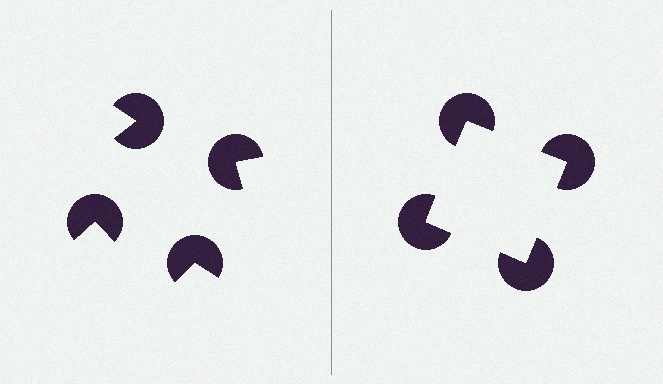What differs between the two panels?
The pac-man discs are positioned identically on both sides; only the wedge orientations differ. On the right they align to a square; on the left they are misaligned.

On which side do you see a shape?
An illusory square appears on the right side. On the left side the wedge cuts are rotated, so no coherent shape forms.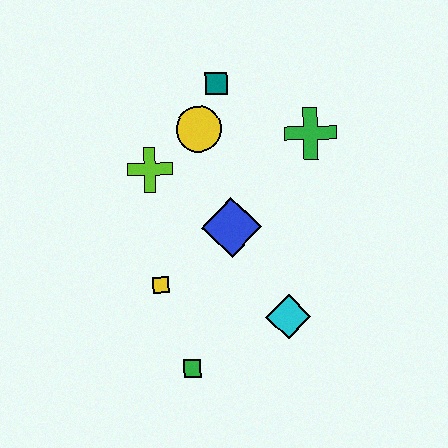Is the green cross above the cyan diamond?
Yes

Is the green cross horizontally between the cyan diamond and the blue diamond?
No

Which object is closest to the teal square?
The yellow circle is closest to the teal square.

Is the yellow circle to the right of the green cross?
No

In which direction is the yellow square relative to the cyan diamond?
The yellow square is to the left of the cyan diamond.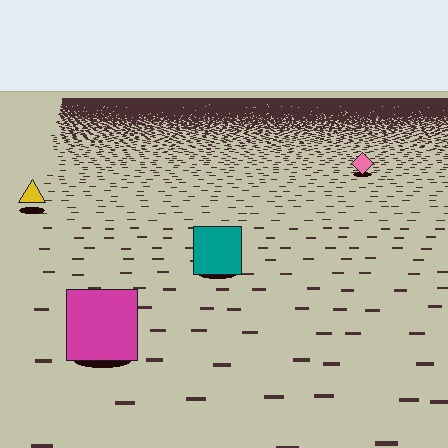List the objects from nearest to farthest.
From nearest to farthest: the magenta square, the teal square, the yellow triangle, the pink diamond.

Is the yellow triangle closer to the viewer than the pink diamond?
Yes. The yellow triangle is closer — you can tell from the texture gradient: the ground texture is coarser near it.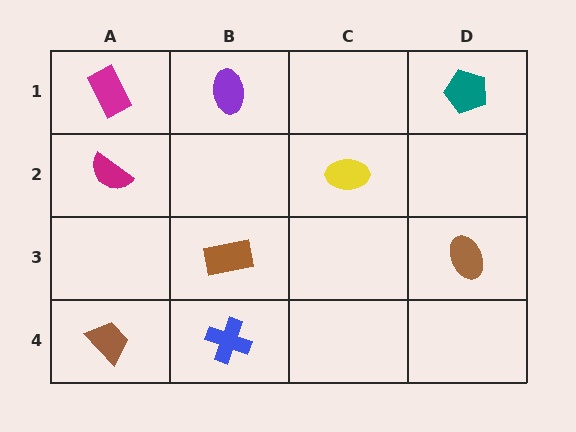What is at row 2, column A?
A magenta semicircle.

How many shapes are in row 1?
3 shapes.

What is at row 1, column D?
A teal pentagon.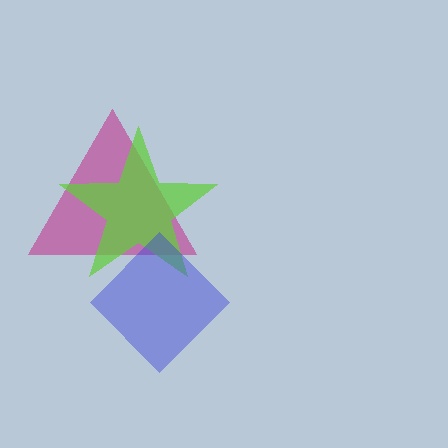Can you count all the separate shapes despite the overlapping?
Yes, there are 3 separate shapes.